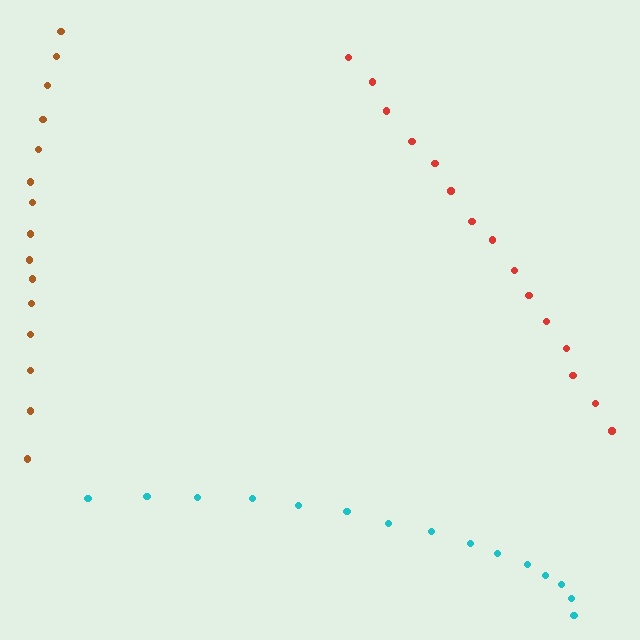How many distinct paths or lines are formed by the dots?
There are 3 distinct paths.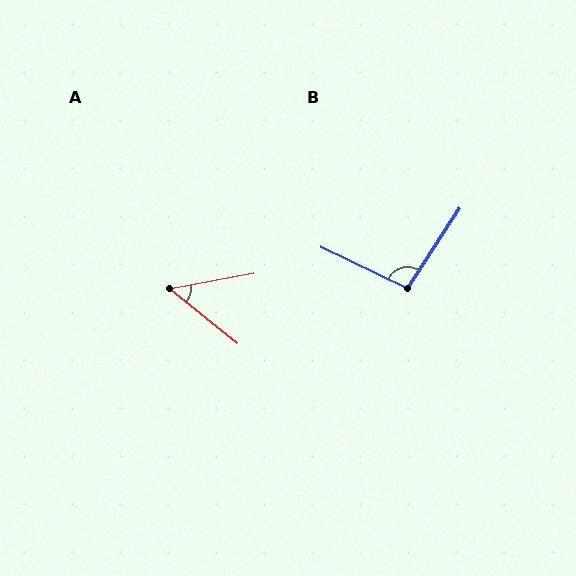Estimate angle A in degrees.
Approximately 49 degrees.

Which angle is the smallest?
A, at approximately 49 degrees.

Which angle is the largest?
B, at approximately 98 degrees.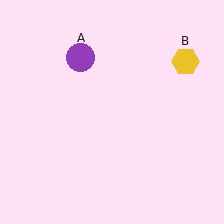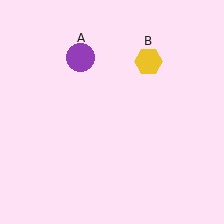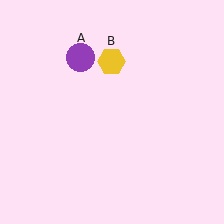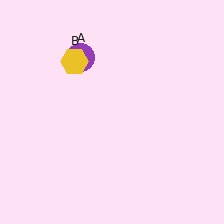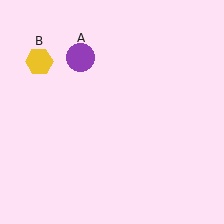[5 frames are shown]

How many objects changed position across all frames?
1 object changed position: yellow hexagon (object B).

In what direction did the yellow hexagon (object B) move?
The yellow hexagon (object B) moved left.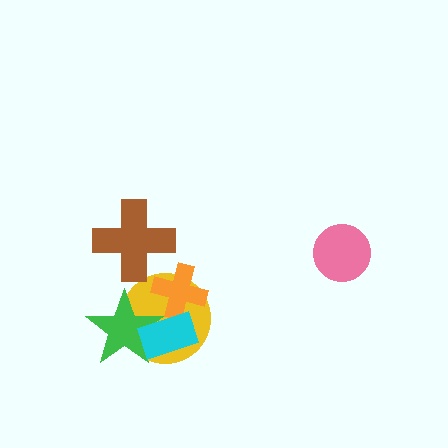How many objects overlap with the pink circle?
0 objects overlap with the pink circle.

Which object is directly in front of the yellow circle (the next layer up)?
The orange cross is directly in front of the yellow circle.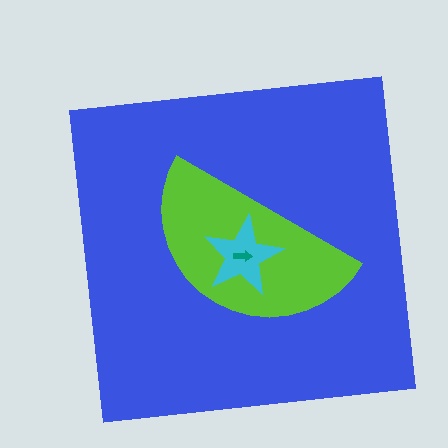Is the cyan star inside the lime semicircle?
Yes.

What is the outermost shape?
The blue square.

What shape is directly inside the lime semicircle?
The cyan star.